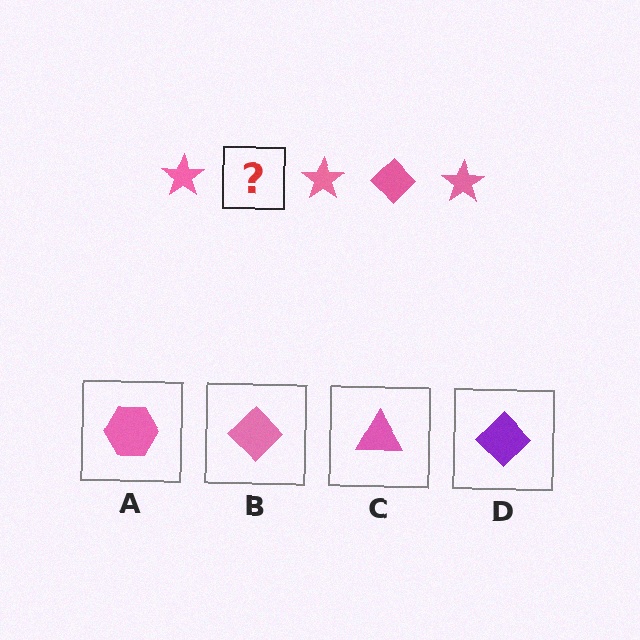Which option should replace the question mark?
Option B.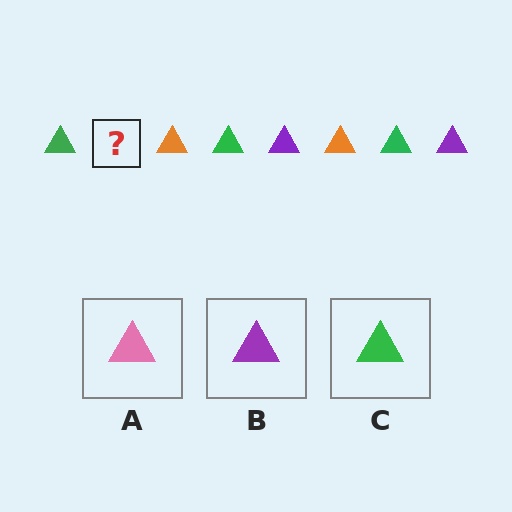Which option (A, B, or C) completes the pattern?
B.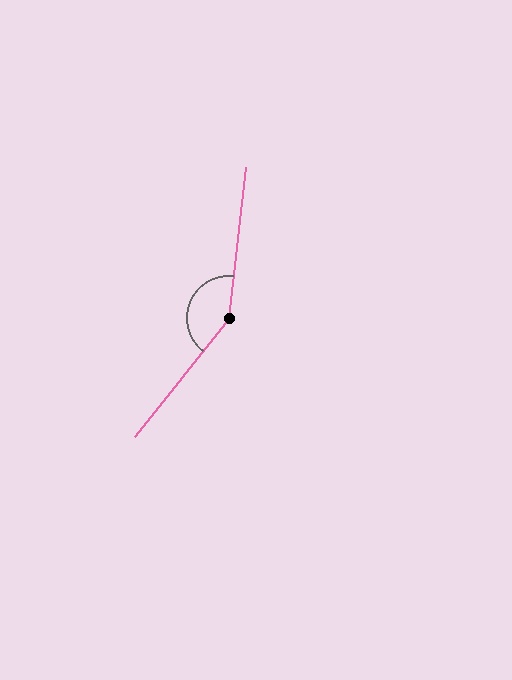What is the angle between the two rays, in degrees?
Approximately 148 degrees.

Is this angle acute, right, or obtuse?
It is obtuse.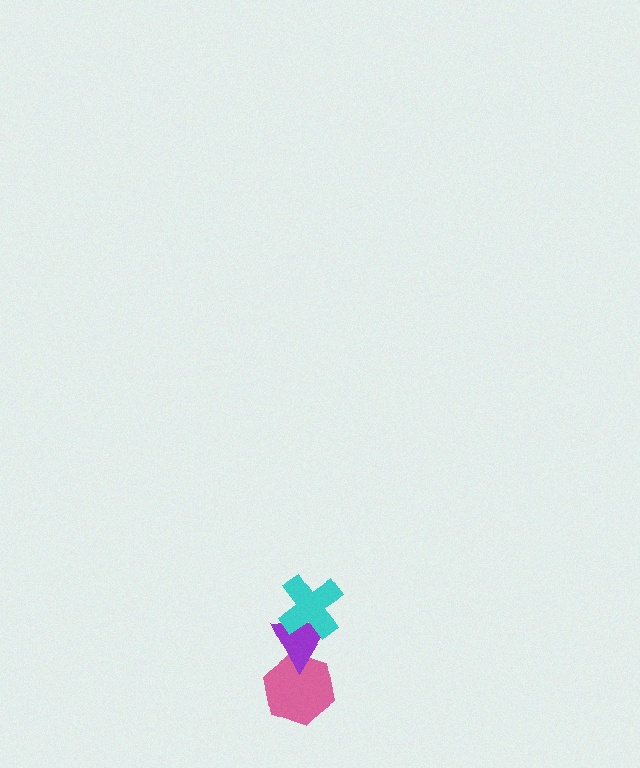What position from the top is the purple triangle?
The purple triangle is 2nd from the top.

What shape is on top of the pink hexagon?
The purple triangle is on top of the pink hexagon.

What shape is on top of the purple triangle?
The cyan cross is on top of the purple triangle.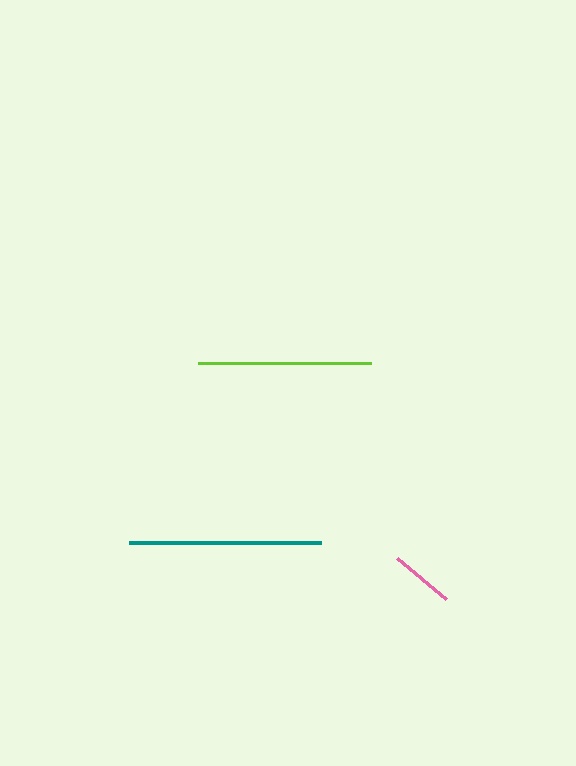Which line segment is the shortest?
The pink line is the shortest at approximately 64 pixels.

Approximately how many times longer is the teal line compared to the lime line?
The teal line is approximately 1.1 times the length of the lime line.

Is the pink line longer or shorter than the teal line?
The teal line is longer than the pink line.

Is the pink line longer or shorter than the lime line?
The lime line is longer than the pink line.